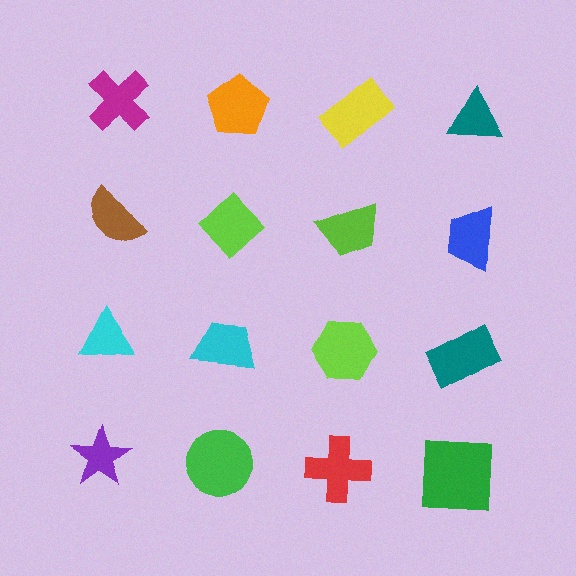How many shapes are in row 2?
4 shapes.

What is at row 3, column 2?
A cyan trapezoid.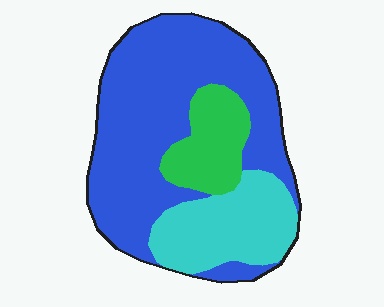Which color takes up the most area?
Blue, at roughly 60%.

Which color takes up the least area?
Green, at roughly 15%.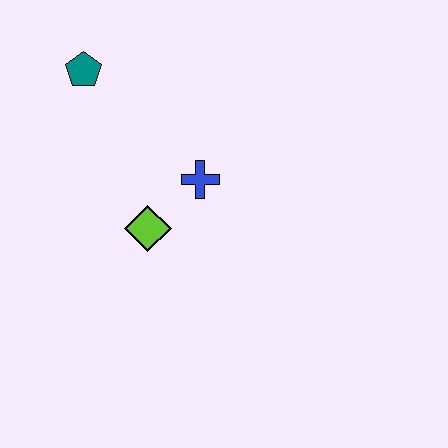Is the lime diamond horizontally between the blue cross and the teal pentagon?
Yes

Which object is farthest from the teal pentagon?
The lime diamond is farthest from the teal pentagon.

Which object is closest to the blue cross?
The lime diamond is closest to the blue cross.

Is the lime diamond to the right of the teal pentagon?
Yes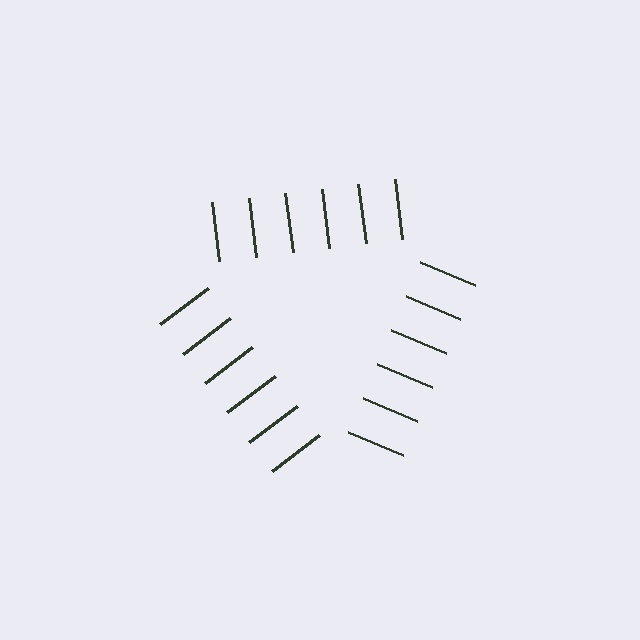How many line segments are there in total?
18 — 6 along each of the 3 edges.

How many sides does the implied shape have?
3 sides — the line-ends trace a triangle.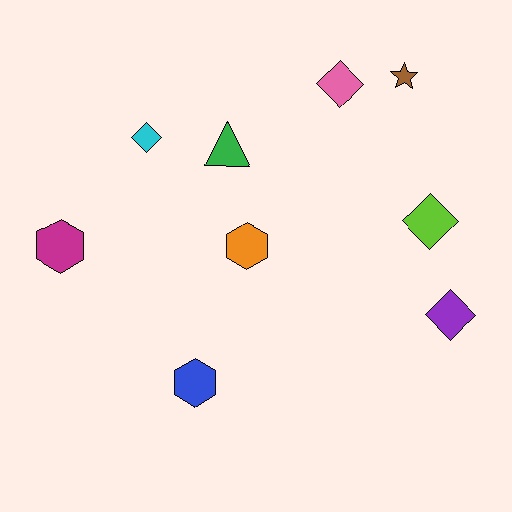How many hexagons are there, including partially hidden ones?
There are 3 hexagons.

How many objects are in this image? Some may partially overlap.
There are 9 objects.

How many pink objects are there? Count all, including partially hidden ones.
There is 1 pink object.